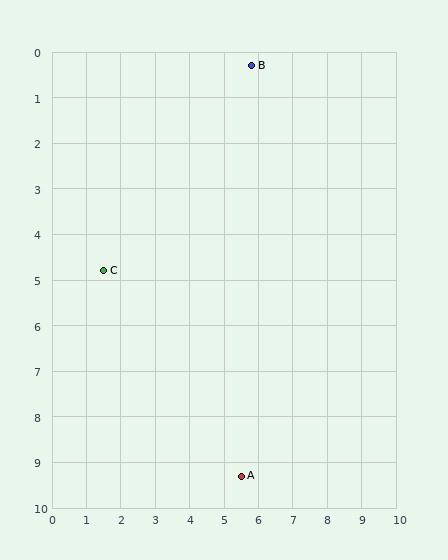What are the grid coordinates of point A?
Point A is at approximately (5.5, 9.3).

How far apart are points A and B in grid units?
Points A and B are about 9.0 grid units apart.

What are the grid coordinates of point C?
Point C is at approximately (1.5, 4.8).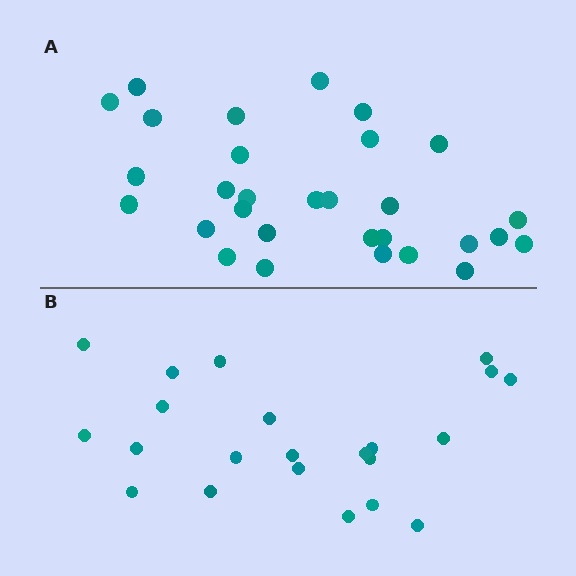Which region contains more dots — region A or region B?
Region A (the top region) has more dots.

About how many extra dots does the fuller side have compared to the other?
Region A has roughly 8 or so more dots than region B.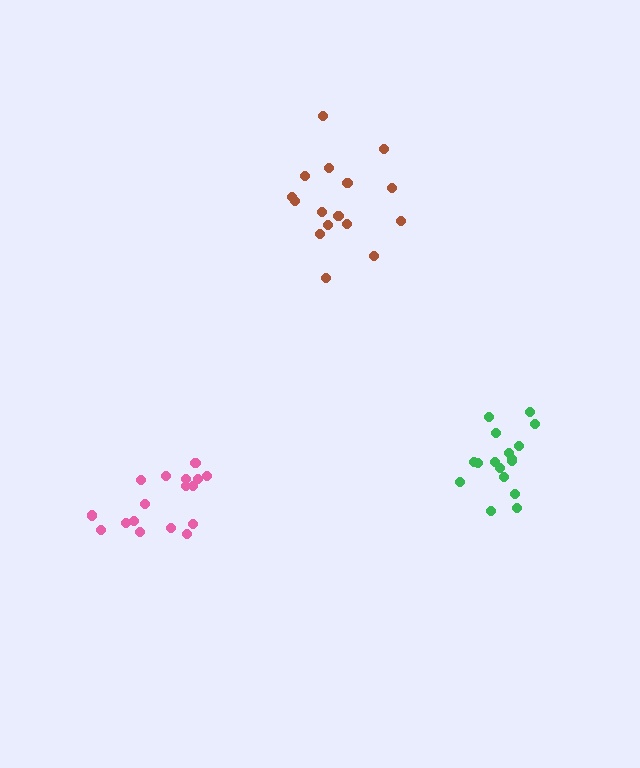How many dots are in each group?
Group 1: 17 dots, Group 2: 16 dots, Group 3: 17 dots (50 total).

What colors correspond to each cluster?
The clusters are colored: green, brown, pink.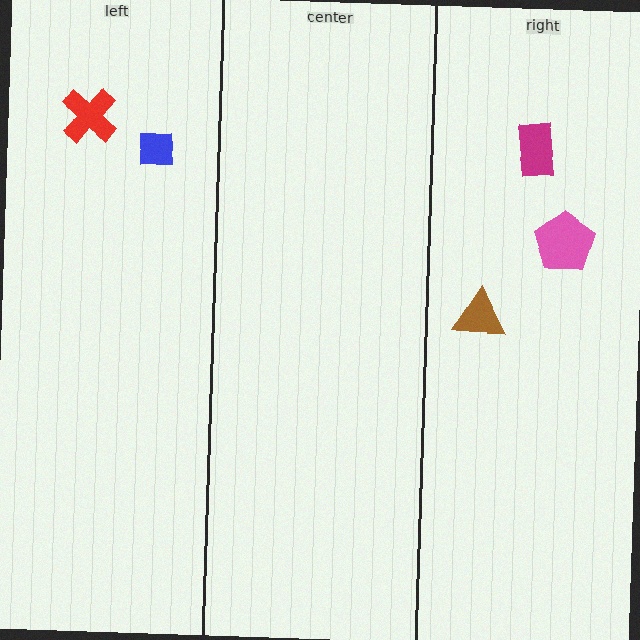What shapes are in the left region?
The red cross, the blue square.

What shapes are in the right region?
The magenta rectangle, the brown triangle, the pink pentagon.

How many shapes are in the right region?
3.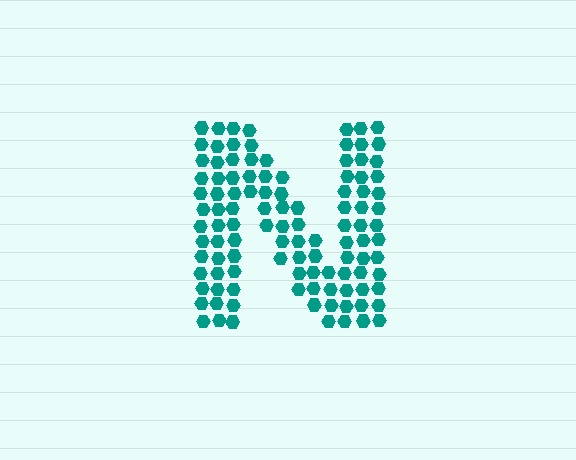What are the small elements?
The small elements are hexagons.